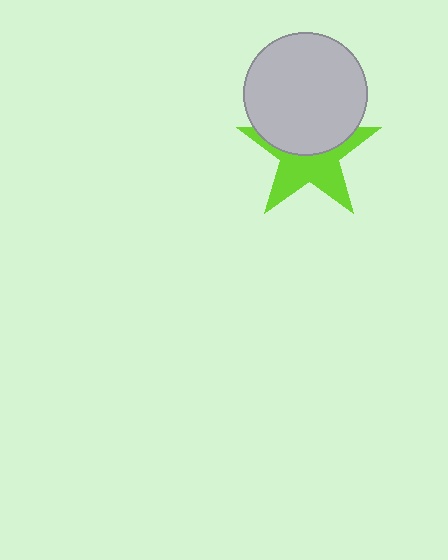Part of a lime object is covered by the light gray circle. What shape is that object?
It is a star.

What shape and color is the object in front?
The object in front is a light gray circle.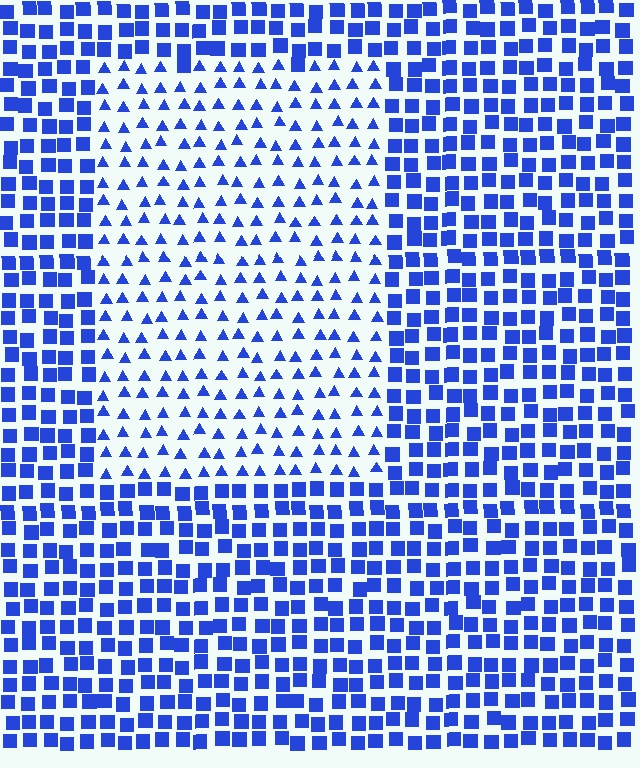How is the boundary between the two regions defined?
The boundary is defined by a change in element shape: triangles inside vs. squares outside. All elements share the same color and spacing.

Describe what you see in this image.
The image is filled with small blue elements arranged in a uniform grid. A rectangle-shaped region contains triangles, while the surrounding area contains squares. The boundary is defined purely by the change in element shape.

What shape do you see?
I see a rectangle.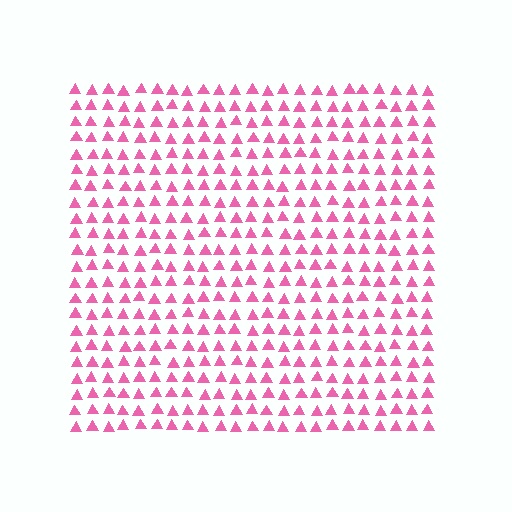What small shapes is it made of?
It is made of small triangles.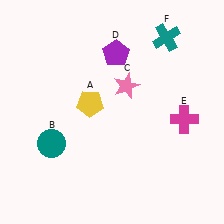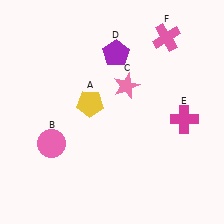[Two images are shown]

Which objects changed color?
B changed from teal to pink. F changed from teal to pink.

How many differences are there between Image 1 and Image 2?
There are 2 differences between the two images.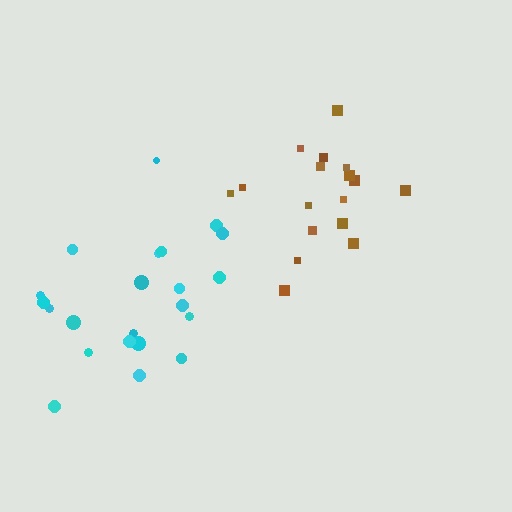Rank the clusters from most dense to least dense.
brown, cyan.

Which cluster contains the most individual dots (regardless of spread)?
Cyan (22).